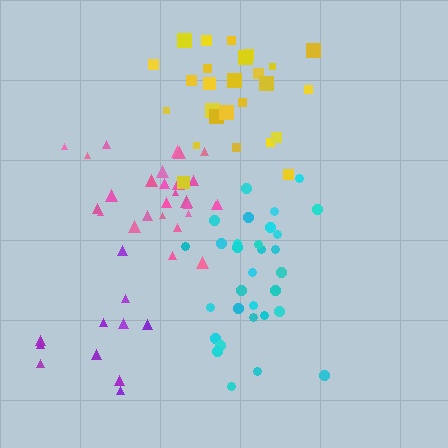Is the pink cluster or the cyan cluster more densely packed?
Pink.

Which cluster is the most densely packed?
Pink.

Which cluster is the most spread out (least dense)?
Purple.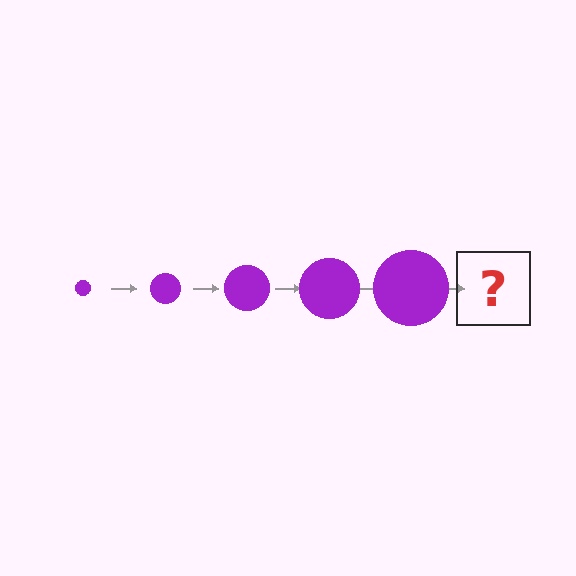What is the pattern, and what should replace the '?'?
The pattern is that the circle gets progressively larger each step. The '?' should be a purple circle, larger than the previous one.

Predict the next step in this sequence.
The next step is a purple circle, larger than the previous one.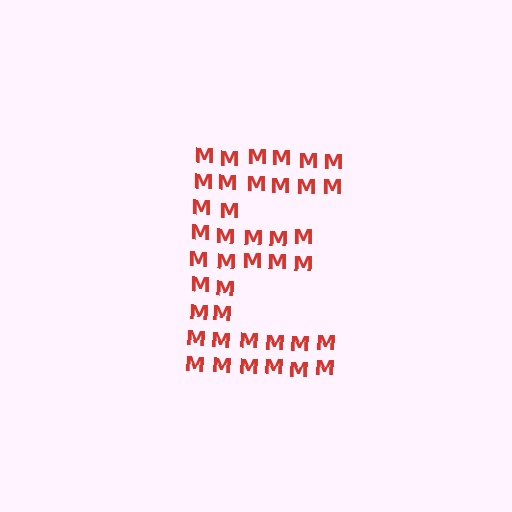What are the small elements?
The small elements are letter M's.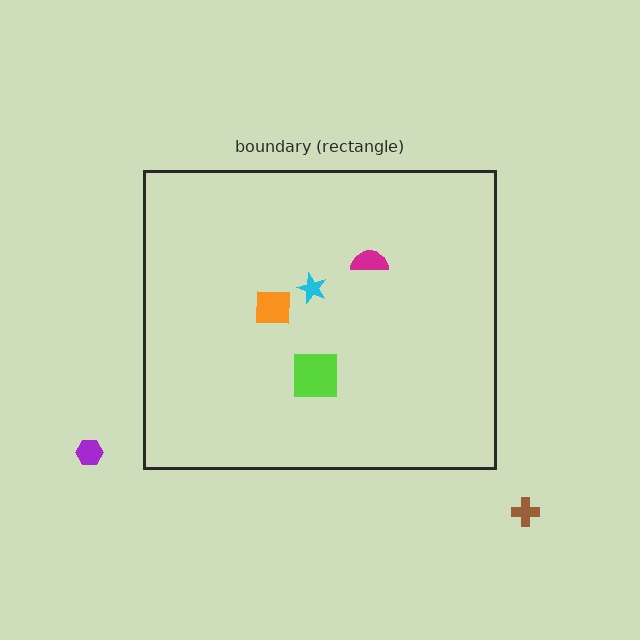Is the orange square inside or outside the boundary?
Inside.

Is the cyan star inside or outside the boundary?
Inside.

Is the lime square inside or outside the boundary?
Inside.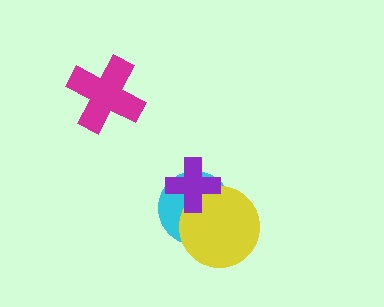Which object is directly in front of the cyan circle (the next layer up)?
The yellow circle is directly in front of the cyan circle.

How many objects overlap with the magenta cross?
0 objects overlap with the magenta cross.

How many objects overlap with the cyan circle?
2 objects overlap with the cyan circle.